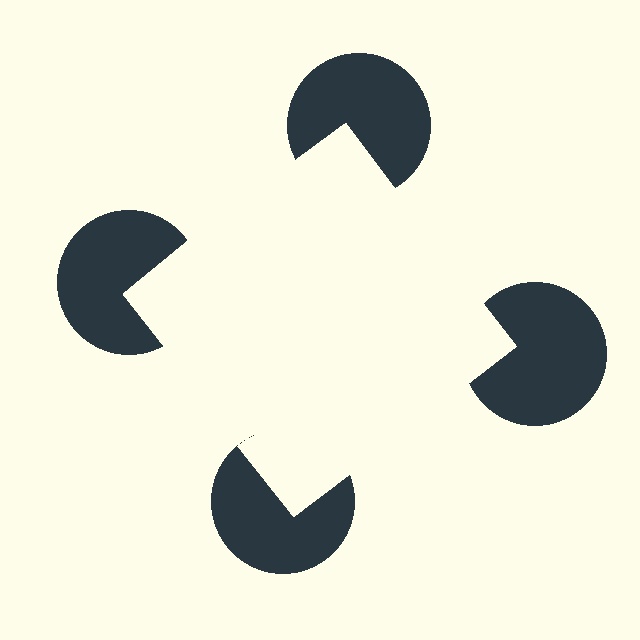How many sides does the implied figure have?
4 sides.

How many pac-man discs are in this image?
There are 4 — one at each vertex of the illusory square.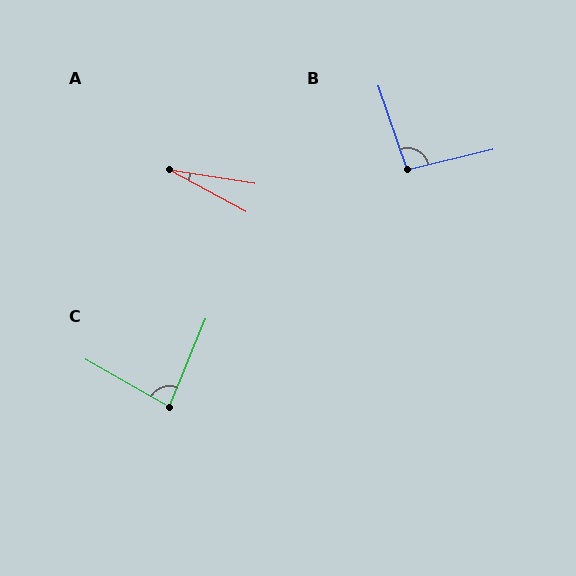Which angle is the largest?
B, at approximately 95 degrees.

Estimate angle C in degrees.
Approximately 83 degrees.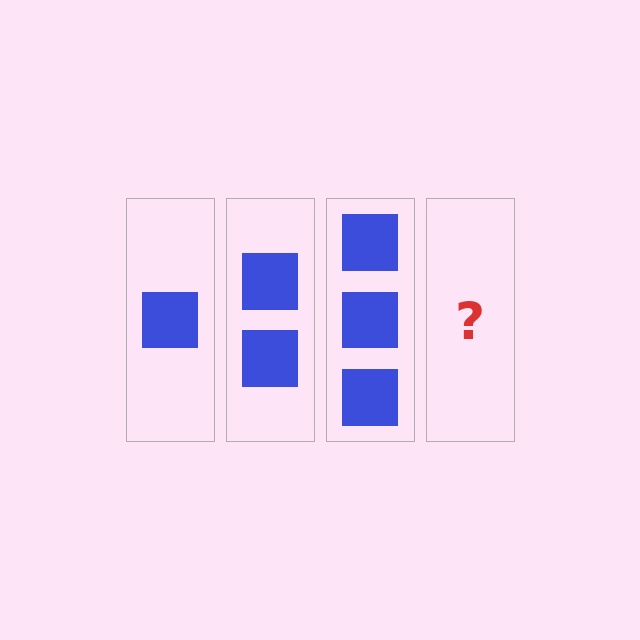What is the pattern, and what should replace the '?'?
The pattern is that each step adds one more square. The '?' should be 4 squares.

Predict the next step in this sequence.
The next step is 4 squares.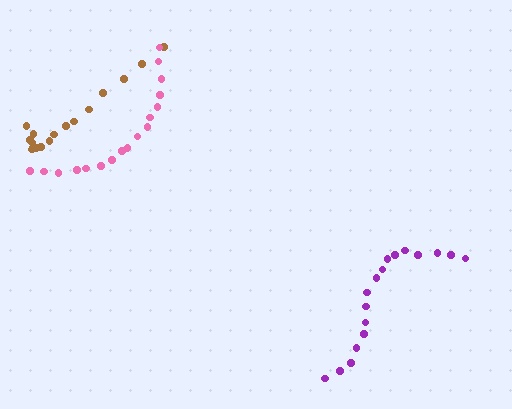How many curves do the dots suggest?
There are 3 distinct paths.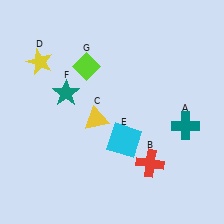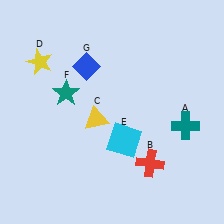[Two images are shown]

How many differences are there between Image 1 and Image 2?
There is 1 difference between the two images.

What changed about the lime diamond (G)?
In Image 1, G is lime. In Image 2, it changed to blue.